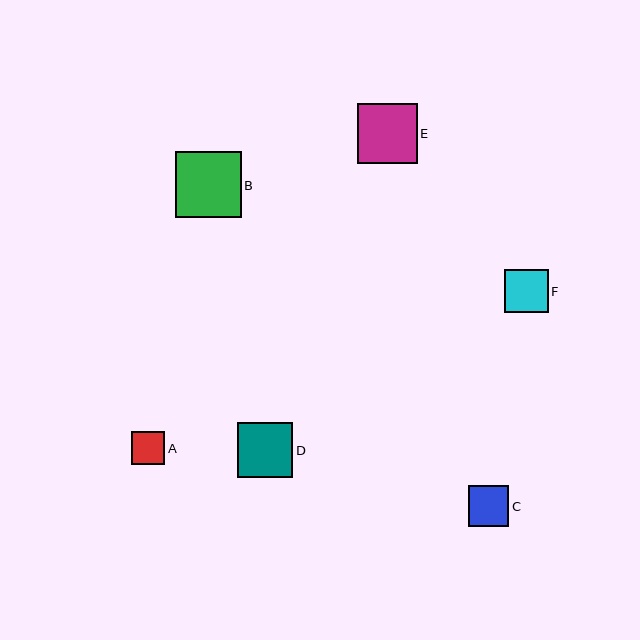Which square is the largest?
Square B is the largest with a size of approximately 66 pixels.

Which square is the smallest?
Square A is the smallest with a size of approximately 33 pixels.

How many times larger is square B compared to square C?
Square B is approximately 1.6 times the size of square C.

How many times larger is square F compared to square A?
Square F is approximately 1.3 times the size of square A.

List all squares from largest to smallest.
From largest to smallest: B, E, D, F, C, A.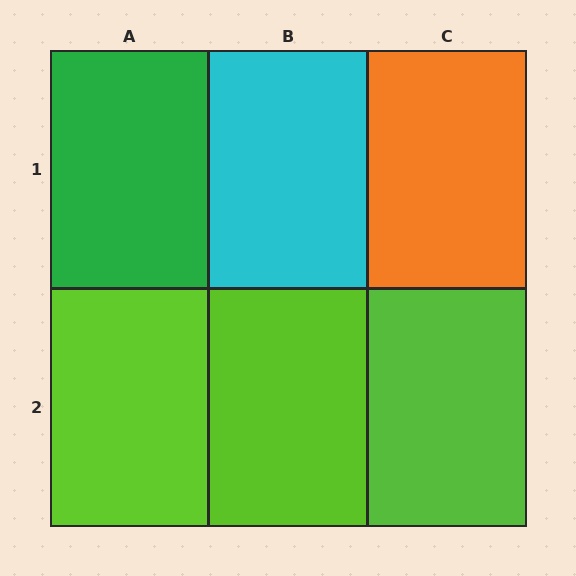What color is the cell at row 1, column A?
Green.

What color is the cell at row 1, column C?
Orange.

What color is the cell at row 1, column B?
Cyan.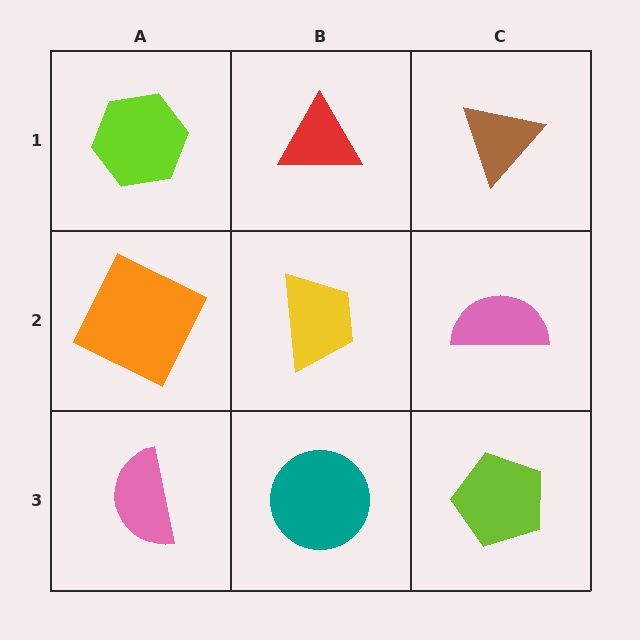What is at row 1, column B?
A red triangle.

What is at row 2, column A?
An orange square.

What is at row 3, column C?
A lime pentagon.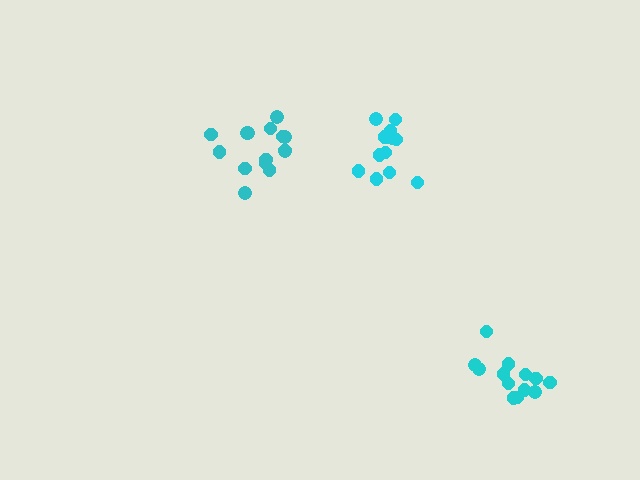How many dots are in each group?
Group 1: 13 dots, Group 2: 15 dots, Group 3: 13 dots (41 total).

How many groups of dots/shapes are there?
There are 3 groups.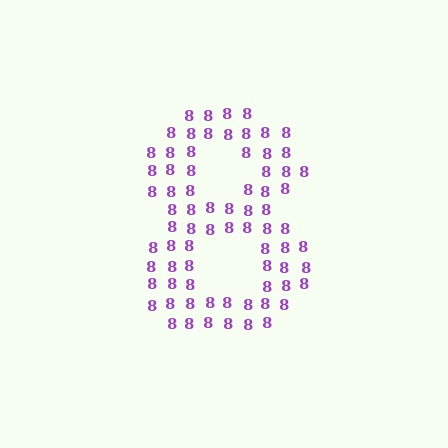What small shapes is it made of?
It is made of small digit 8's.